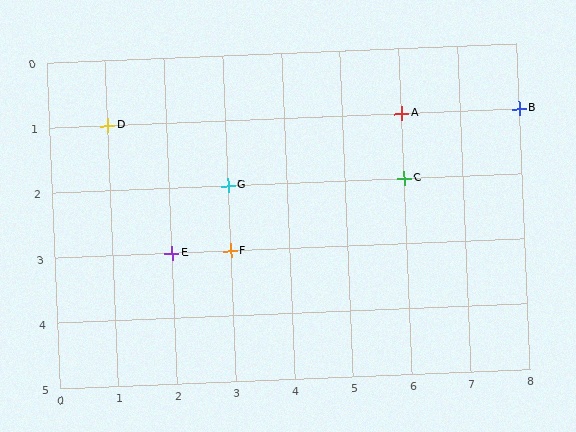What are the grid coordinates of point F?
Point F is at grid coordinates (3, 3).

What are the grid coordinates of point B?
Point B is at grid coordinates (8, 1).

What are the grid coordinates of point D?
Point D is at grid coordinates (1, 1).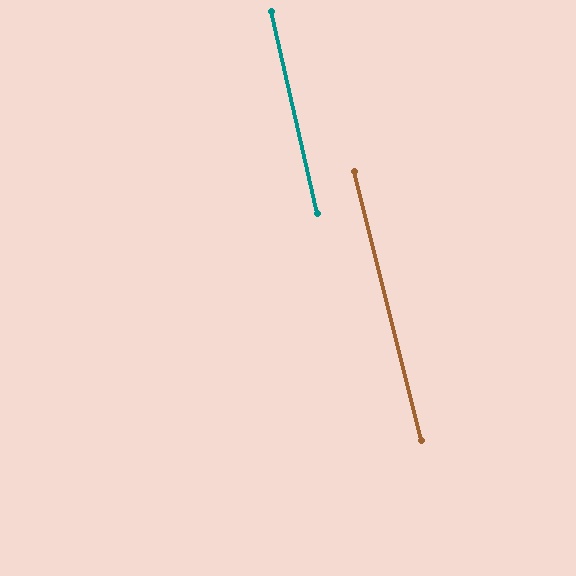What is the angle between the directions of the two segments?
Approximately 1 degree.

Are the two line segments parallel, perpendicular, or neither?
Parallel — their directions differ by only 0.9°.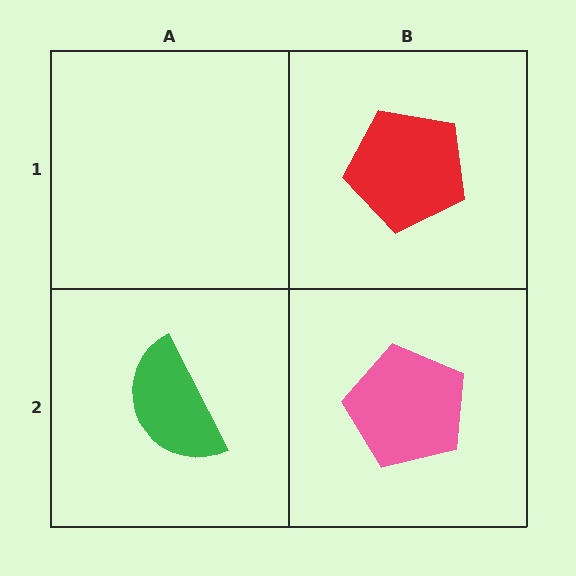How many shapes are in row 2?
2 shapes.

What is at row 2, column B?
A pink pentagon.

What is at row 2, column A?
A green semicircle.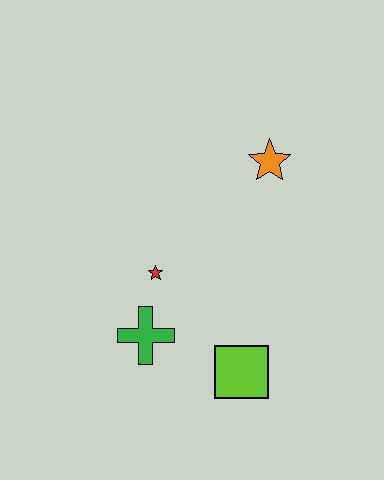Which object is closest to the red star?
The green cross is closest to the red star.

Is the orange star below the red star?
No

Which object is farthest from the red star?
The orange star is farthest from the red star.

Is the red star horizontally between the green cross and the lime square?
Yes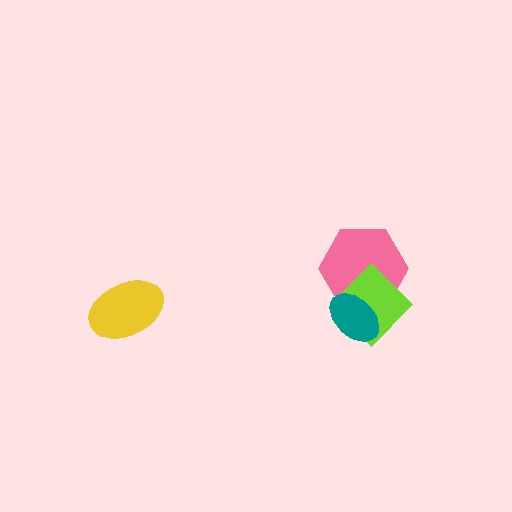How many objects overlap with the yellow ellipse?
0 objects overlap with the yellow ellipse.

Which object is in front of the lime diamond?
The teal ellipse is in front of the lime diamond.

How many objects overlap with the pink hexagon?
2 objects overlap with the pink hexagon.